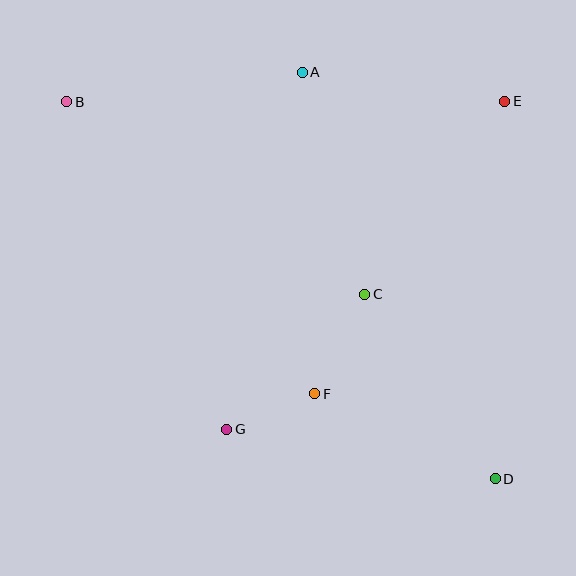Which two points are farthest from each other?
Points B and D are farthest from each other.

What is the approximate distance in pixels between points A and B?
The distance between A and B is approximately 237 pixels.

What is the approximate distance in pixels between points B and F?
The distance between B and F is approximately 384 pixels.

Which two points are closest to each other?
Points F and G are closest to each other.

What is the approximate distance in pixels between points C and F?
The distance between C and F is approximately 111 pixels.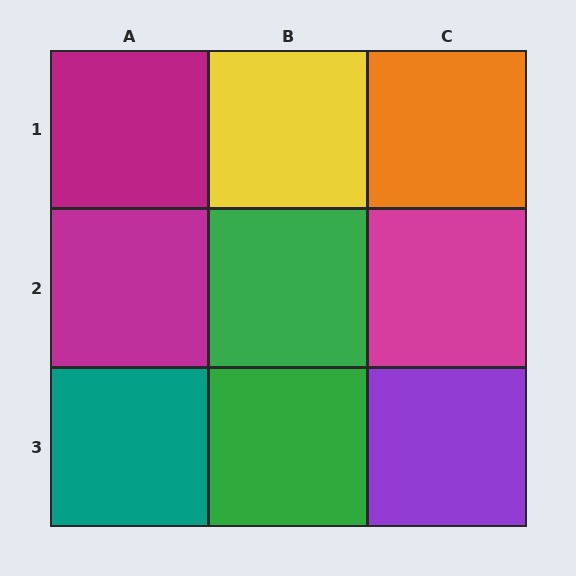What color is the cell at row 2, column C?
Magenta.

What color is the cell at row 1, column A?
Magenta.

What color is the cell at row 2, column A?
Magenta.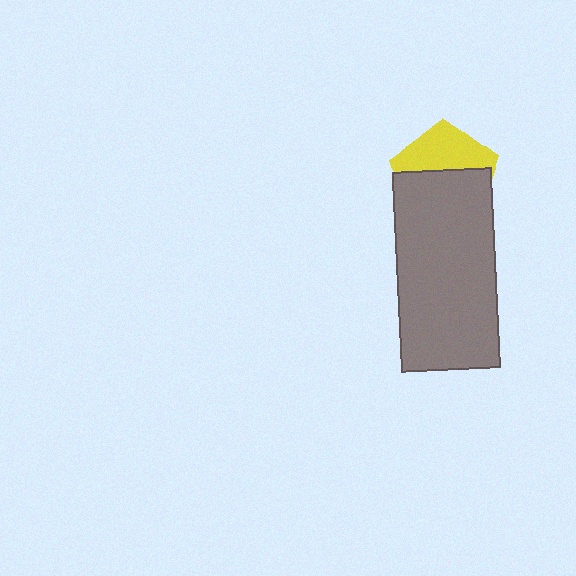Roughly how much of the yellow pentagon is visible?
A small part of it is visible (roughly 44%).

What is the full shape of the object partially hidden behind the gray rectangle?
The partially hidden object is a yellow pentagon.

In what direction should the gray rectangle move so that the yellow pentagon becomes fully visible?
The gray rectangle should move down. That is the shortest direction to clear the overlap and leave the yellow pentagon fully visible.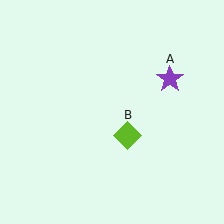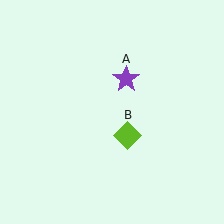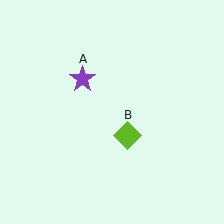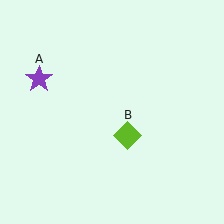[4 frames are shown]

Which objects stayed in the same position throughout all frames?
Lime diamond (object B) remained stationary.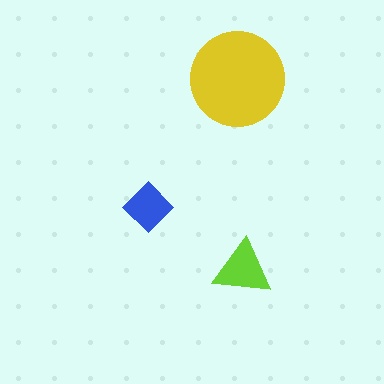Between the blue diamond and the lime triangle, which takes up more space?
The lime triangle.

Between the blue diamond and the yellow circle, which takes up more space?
The yellow circle.